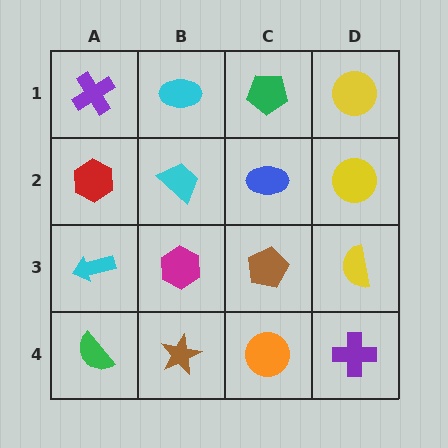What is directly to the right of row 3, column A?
A magenta hexagon.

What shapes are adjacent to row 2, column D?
A yellow circle (row 1, column D), a yellow semicircle (row 3, column D), a blue ellipse (row 2, column C).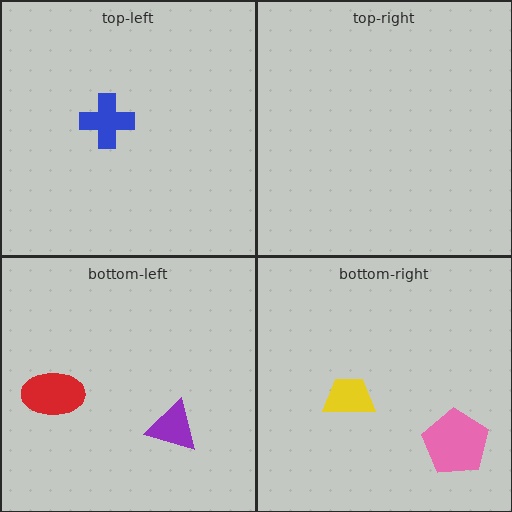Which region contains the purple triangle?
The bottom-left region.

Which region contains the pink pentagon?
The bottom-right region.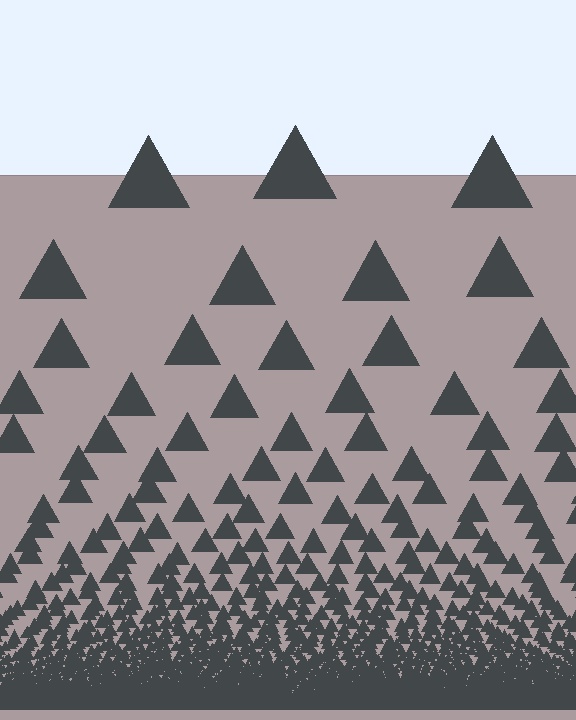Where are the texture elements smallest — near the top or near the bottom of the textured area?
Near the bottom.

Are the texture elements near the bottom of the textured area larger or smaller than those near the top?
Smaller. The gradient is inverted — elements near the bottom are smaller and denser.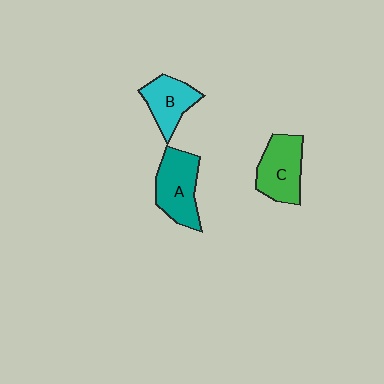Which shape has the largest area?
Shape A (teal).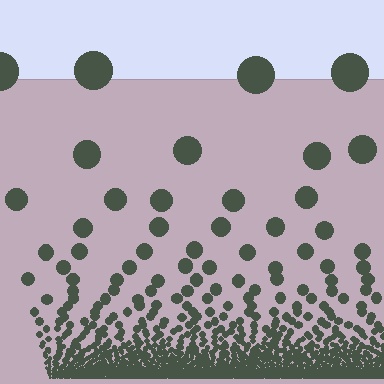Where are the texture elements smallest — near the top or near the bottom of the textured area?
Near the bottom.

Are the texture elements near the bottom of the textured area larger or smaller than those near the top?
Smaller. The gradient is inverted — elements near the bottom are smaller and denser.